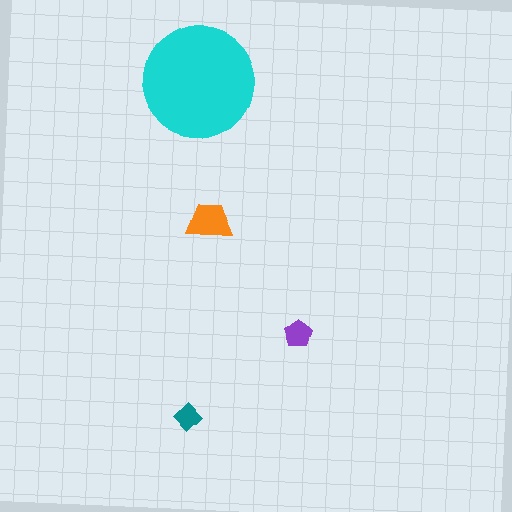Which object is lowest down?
The teal diamond is bottommost.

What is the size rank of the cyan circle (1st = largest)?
1st.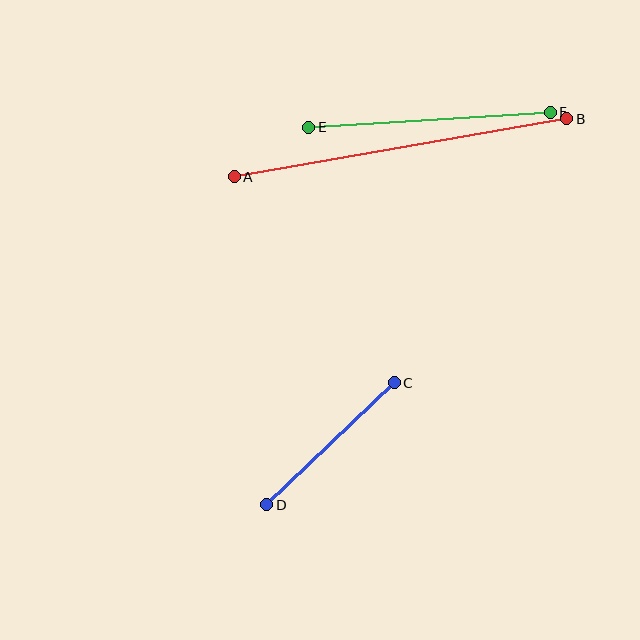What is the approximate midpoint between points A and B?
The midpoint is at approximately (400, 148) pixels.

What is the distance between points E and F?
The distance is approximately 242 pixels.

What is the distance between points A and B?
The distance is approximately 337 pixels.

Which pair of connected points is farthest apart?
Points A and B are farthest apart.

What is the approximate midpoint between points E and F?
The midpoint is at approximately (429, 120) pixels.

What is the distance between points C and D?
The distance is approximately 176 pixels.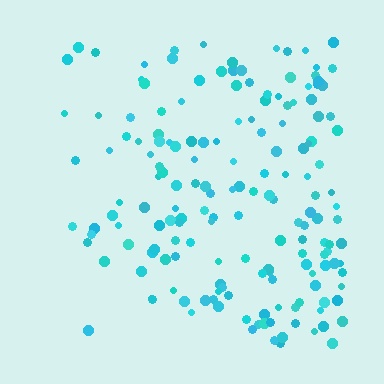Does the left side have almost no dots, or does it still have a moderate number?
Still a moderate number, just noticeably fewer than the right.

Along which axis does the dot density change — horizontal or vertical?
Horizontal.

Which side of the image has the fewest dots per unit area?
The left.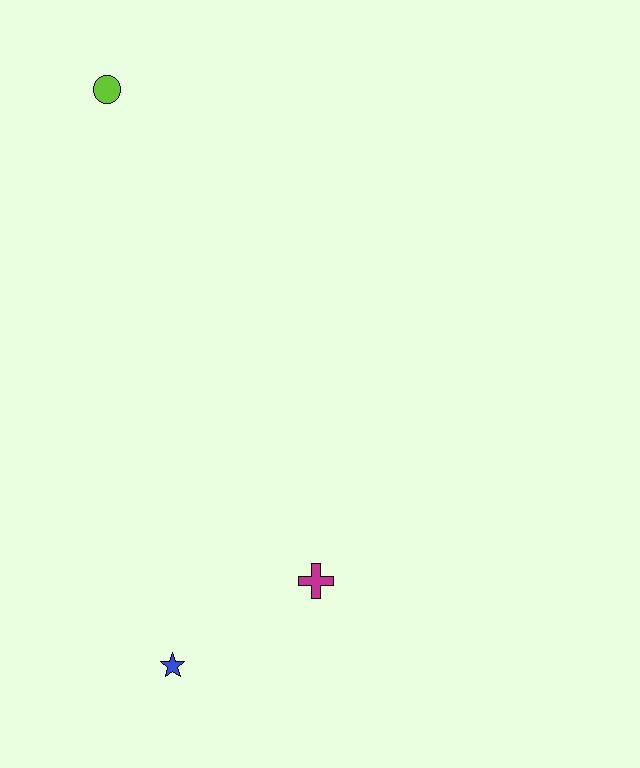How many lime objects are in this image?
There is 1 lime object.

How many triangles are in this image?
There are no triangles.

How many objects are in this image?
There are 3 objects.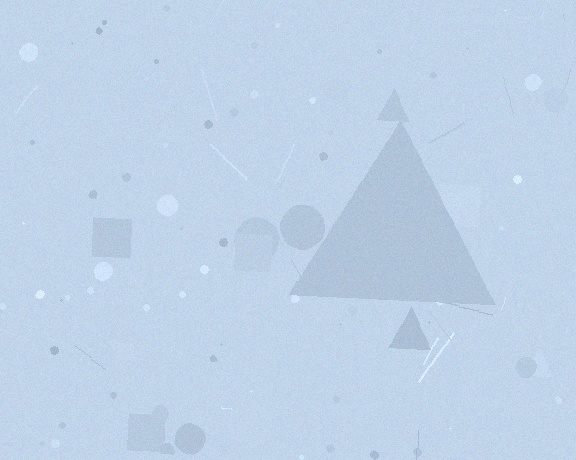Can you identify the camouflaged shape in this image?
The camouflaged shape is a triangle.